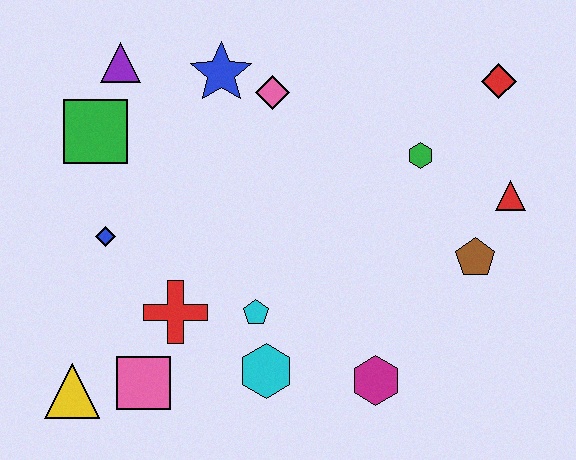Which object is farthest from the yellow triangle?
The red diamond is farthest from the yellow triangle.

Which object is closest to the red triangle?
The brown pentagon is closest to the red triangle.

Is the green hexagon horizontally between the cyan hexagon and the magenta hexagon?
No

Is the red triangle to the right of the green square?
Yes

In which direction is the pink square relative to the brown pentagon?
The pink square is to the left of the brown pentagon.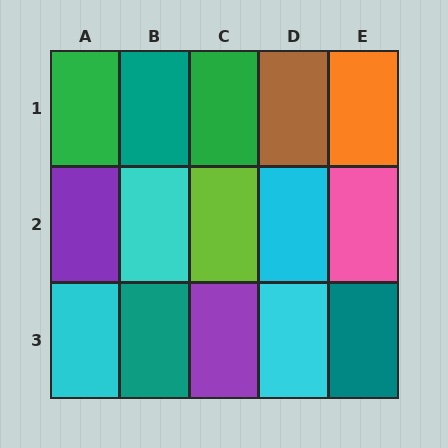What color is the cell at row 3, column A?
Cyan.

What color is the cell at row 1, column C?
Green.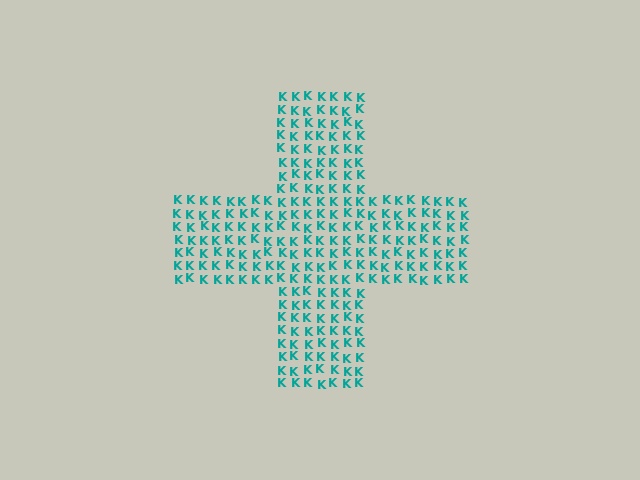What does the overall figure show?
The overall figure shows a cross.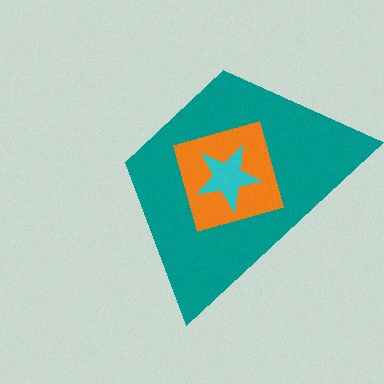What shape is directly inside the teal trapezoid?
The orange diamond.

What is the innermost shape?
The cyan star.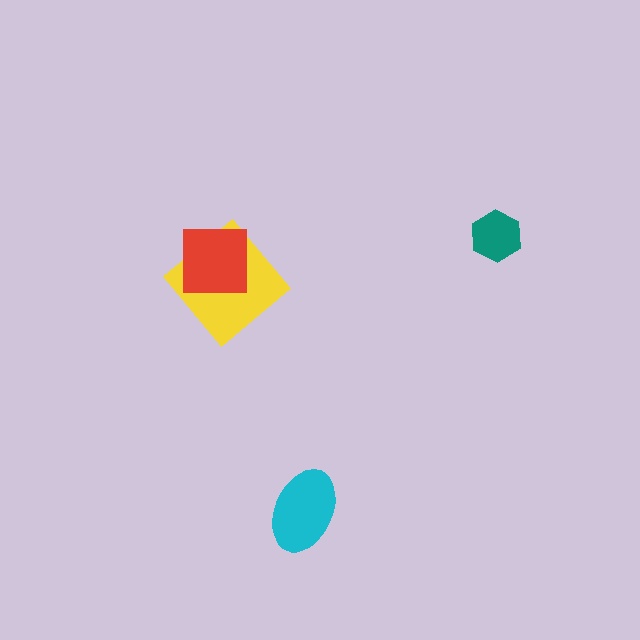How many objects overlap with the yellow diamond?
1 object overlaps with the yellow diamond.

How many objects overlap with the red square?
1 object overlaps with the red square.